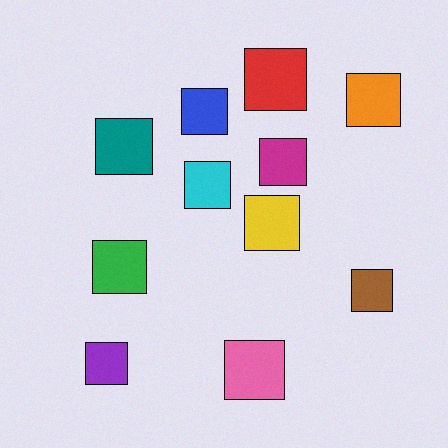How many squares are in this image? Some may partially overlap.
There are 11 squares.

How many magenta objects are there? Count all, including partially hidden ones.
There is 1 magenta object.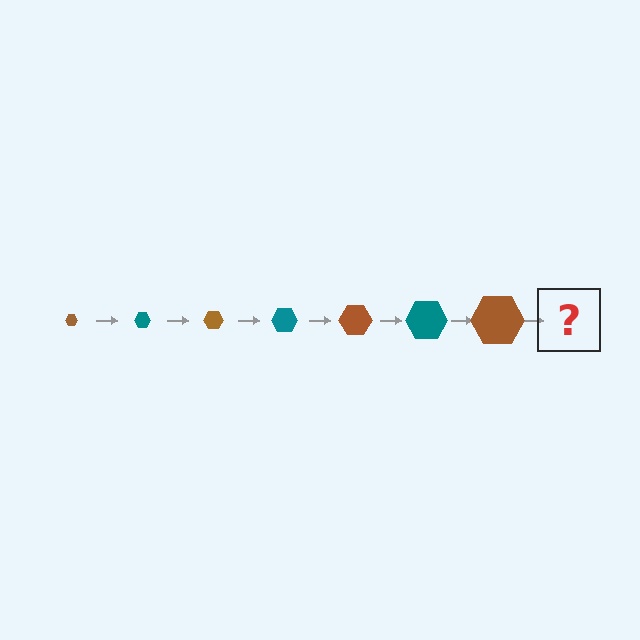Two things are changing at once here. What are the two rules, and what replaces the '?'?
The two rules are that the hexagon grows larger each step and the color cycles through brown and teal. The '?' should be a teal hexagon, larger than the previous one.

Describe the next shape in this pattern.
It should be a teal hexagon, larger than the previous one.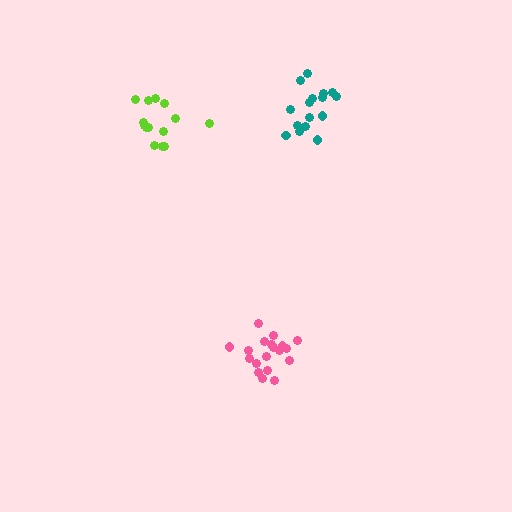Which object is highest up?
The teal cluster is topmost.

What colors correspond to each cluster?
The clusters are colored: lime, pink, teal.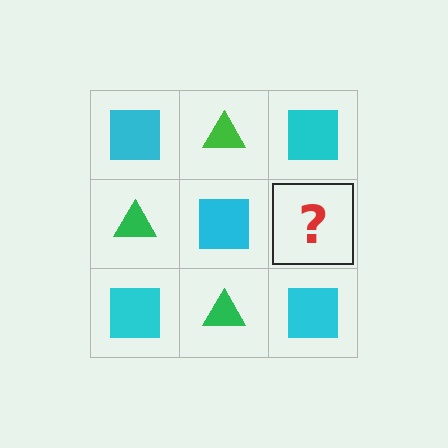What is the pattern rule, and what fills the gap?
The rule is that it alternates cyan square and green triangle in a checkerboard pattern. The gap should be filled with a green triangle.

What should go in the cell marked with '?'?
The missing cell should contain a green triangle.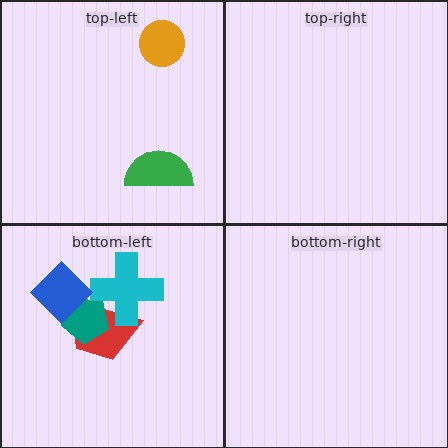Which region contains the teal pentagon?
The bottom-left region.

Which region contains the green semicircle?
The top-left region.